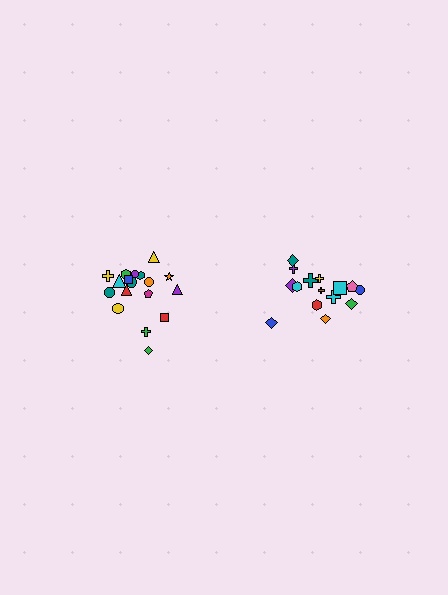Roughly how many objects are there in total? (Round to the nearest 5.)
Roughly 35 objects in total.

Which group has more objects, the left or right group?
The left group.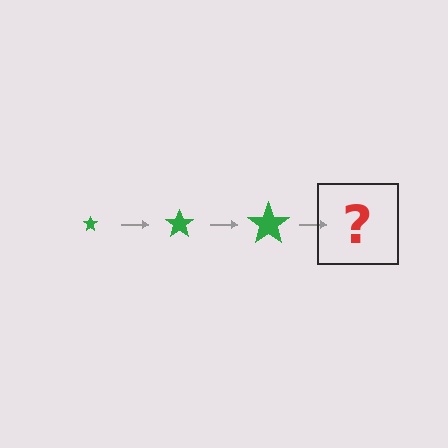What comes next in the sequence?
The next element should be a green star, larger than the previous one.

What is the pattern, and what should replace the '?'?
The pattern is that the star gets progressively larger each step. The '?' should be a green star, larger than the previous one.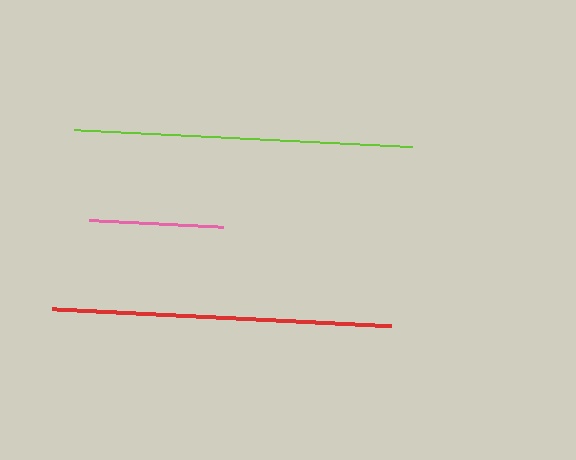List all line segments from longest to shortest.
From longest to shortest: lime, red, pink.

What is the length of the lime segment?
The lime segment is approximately 340 pixels long.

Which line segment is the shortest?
The pink line is the shortest at approximately 135 pixels.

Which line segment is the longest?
The lime line is the longest at approximately 340 pixels.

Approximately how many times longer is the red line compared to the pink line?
The red line is approximately 2.5 times the length of the pink line.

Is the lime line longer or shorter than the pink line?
The lime line is longer than the pink line.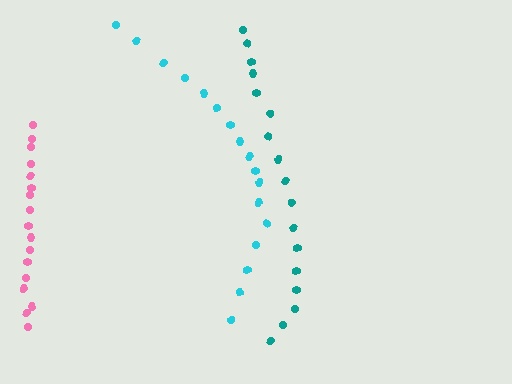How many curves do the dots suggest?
There are 3 distinct paths.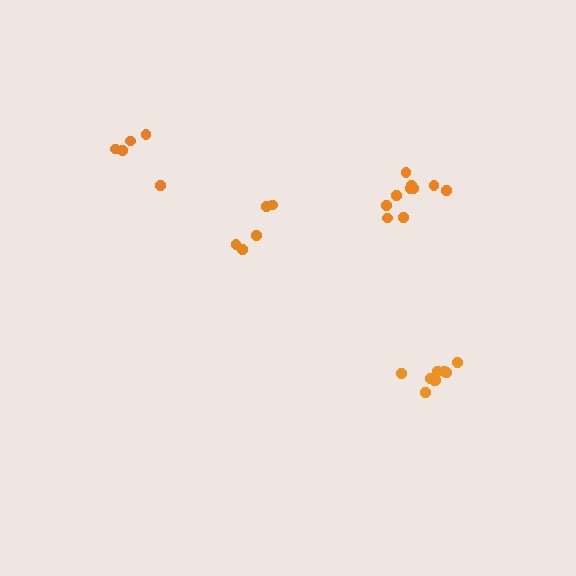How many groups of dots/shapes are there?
There are 4 groups.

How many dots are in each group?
Group 1: 10 dots, Group 2: 10 dots, Group 3: 5 dots, Group 4: 5 dots (30 total).